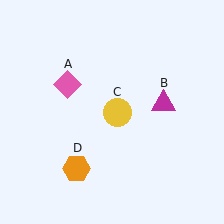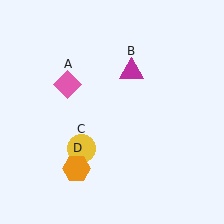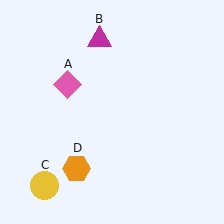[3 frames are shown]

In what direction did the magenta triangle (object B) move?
The magenta triangle (object B) moved up and to the left.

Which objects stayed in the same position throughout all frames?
Pink diamond (object A) and orange hexagon (object D) remained stationary.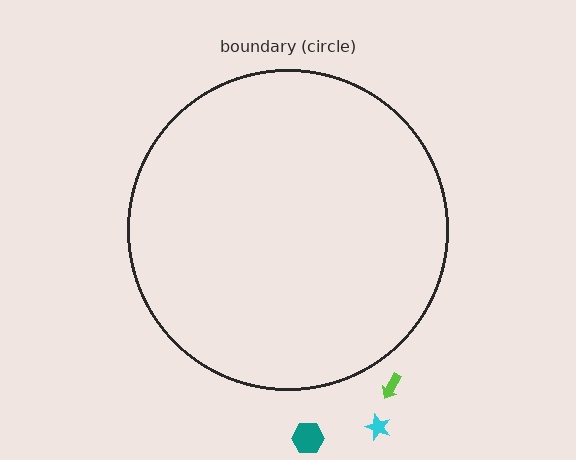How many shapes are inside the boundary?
0 inside, 3 outside.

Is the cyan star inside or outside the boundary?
Outside.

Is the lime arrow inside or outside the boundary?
Outside.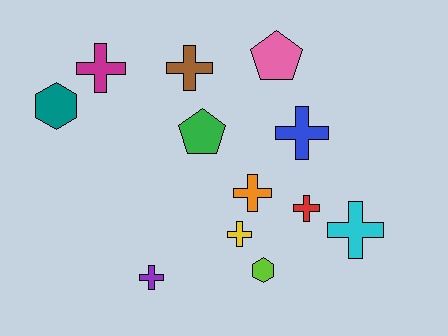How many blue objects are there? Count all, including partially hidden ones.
There is 1 blue object.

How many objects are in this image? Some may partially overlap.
There are 12 objects.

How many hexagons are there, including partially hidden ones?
There are 2 hexagons.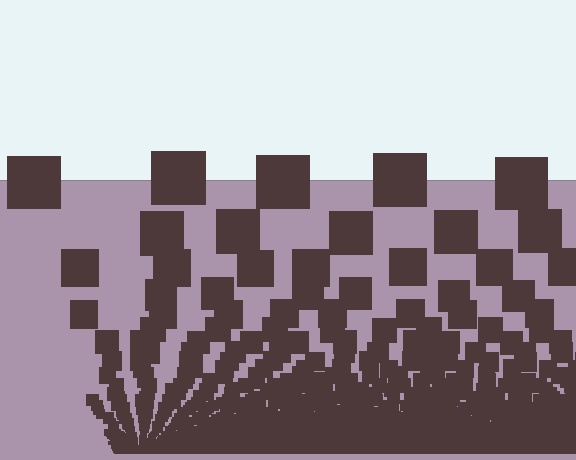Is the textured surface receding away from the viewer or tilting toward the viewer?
The surface appears to tilt toward the viewer. Texture elements get larger and sparser toward the top.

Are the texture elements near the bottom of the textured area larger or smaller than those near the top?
Smaller. The gradient is inverted — elements near the bottom are smaller and denser.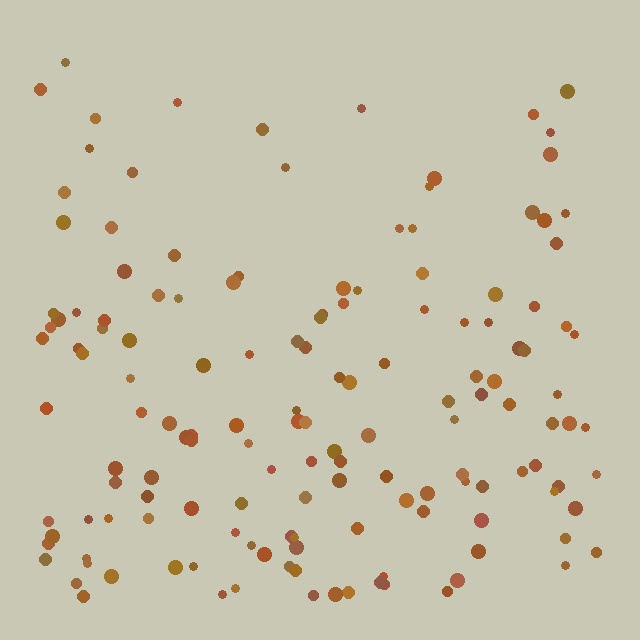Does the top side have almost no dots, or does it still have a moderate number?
Still a moderate number, just noticeably fewer than the bottom.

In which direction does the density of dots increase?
From top to bottom, with the bottom side densest.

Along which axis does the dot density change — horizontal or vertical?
Vertical.